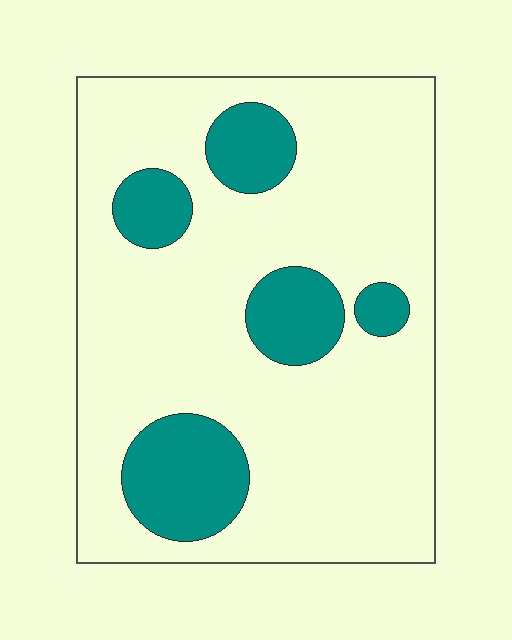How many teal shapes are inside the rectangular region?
5.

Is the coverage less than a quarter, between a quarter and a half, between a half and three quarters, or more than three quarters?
Less than a quarter.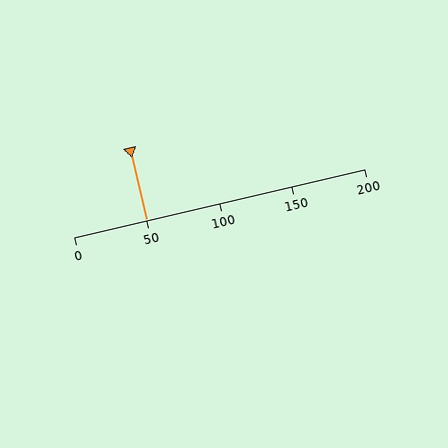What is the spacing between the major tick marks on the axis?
The major ticks are spaced 50 apart.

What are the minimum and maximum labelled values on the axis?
The axis runs from 0 to 200.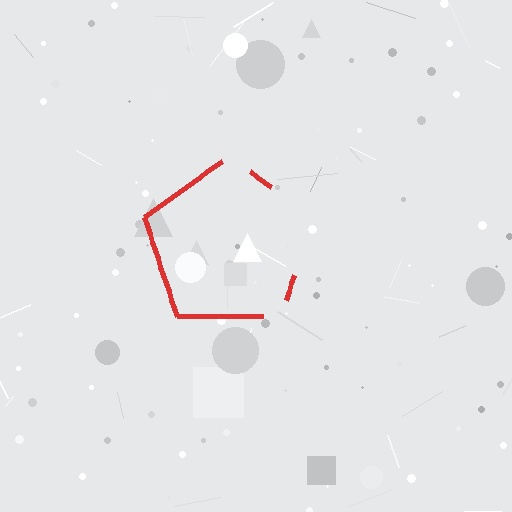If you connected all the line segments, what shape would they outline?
They would outline a pentagon.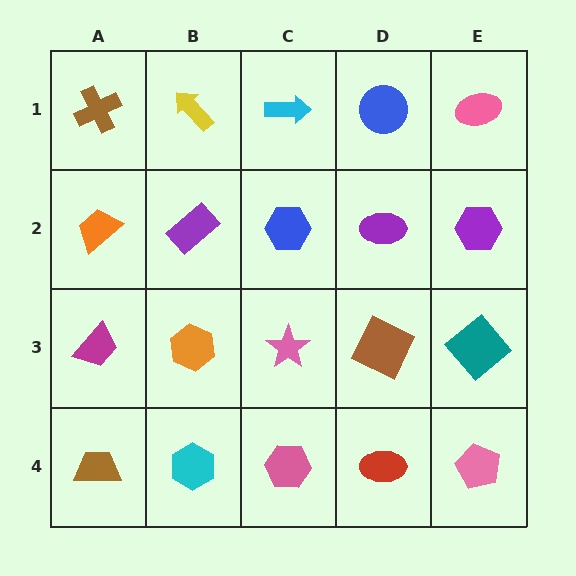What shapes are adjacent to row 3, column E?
A purple hexagon (row 2, column E), a pink pentagon (row 4, column E), a brown square (row 3, column D).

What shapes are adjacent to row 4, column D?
A brown square (row 3, column D), a pink hexagon (row 4, column C), a pink pentagon (row 4, column E).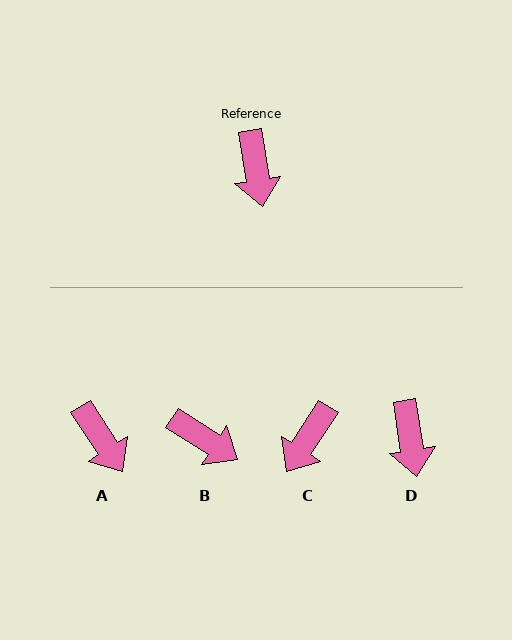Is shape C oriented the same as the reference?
No, it is off by about 42 degrees.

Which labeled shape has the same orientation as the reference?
D.